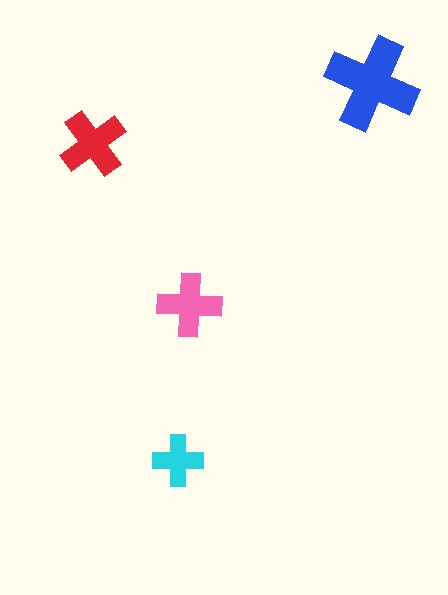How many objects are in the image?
There are 4 objects in the image.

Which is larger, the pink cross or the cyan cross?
The pink one.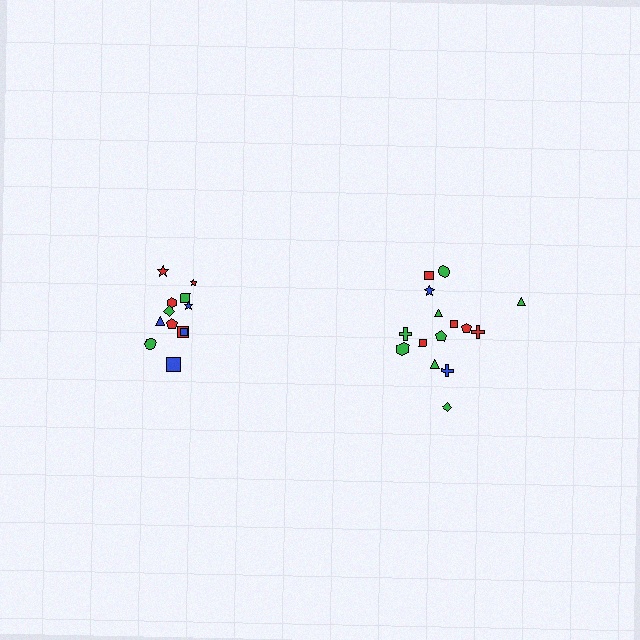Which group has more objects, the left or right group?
The right group.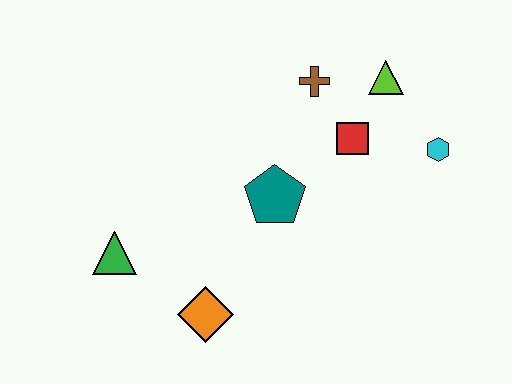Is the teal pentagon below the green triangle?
No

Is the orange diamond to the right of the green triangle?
Yes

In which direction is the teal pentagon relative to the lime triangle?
The teal pentagon is below the lime triangle.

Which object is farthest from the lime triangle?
The green triangle is farthest from the lime triangle.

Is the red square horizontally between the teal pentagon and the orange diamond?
No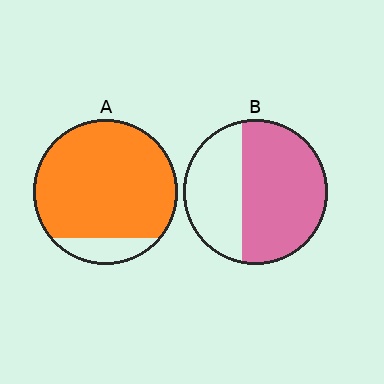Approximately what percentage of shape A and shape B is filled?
A is approximately 85% and B is approximately 60%.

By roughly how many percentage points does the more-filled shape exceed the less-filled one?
By roughly 25 percentage points (A over B).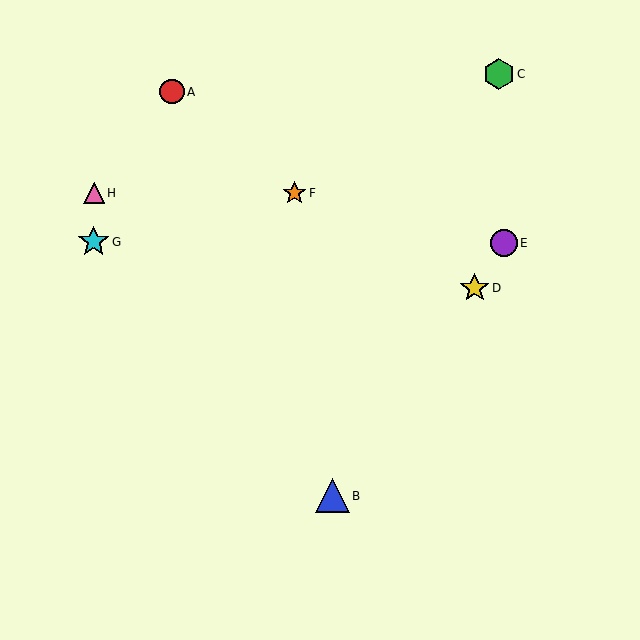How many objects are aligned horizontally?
2 objects (F, H) are aligned horizontally.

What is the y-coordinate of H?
Object H is at y≈193.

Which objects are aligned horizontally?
Objects F, H are aligned horizontally.